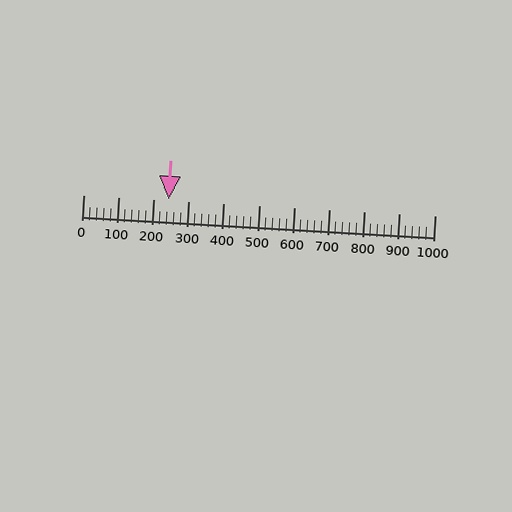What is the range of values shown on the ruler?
The ruler shows values from 0 to 1000.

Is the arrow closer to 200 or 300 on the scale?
The arrow is closer to 200.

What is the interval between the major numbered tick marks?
The major tick marks are spaced 100 units apart.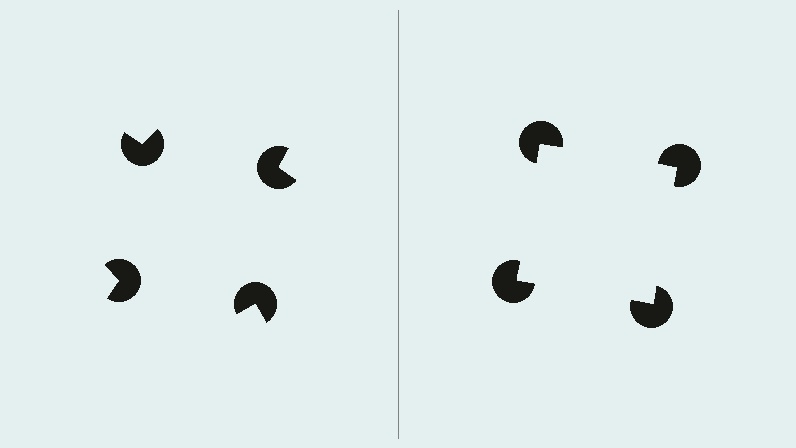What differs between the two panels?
The pac-man discs are positioned identically on both sides; only the wedge orientations differ. On the right they align to a square; on the left they are misaligned.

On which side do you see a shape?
An illusory square appears on the right side. On the left side the wedge cuts are rotated, so no coherent shape forms.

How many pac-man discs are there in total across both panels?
8 — 4 on each side.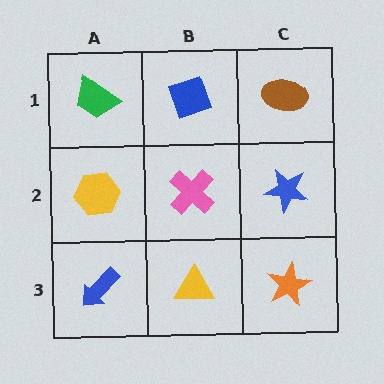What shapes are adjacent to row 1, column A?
A yellow hexagon (row 2, column A), a blue diamond (row 1, column B).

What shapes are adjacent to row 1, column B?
A pink cross (row 2, column B), a green trapezoid (row 1, column A), a brown ellipse (row 1, column C).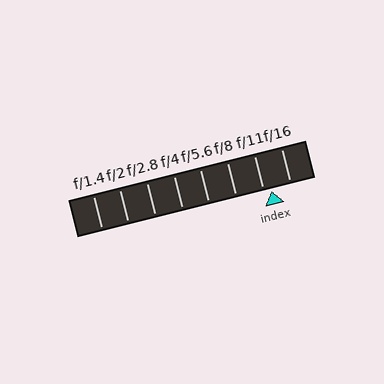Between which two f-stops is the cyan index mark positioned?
The index mark is between f/11 and f/16.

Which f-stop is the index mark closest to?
The index mark is closest to f/11.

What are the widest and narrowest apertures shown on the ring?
The widest aperture shown is f/1.4 and the narrowest is f/16.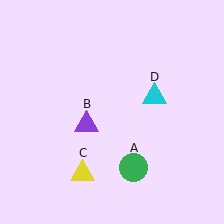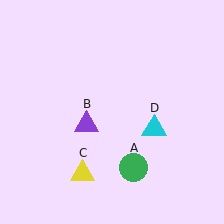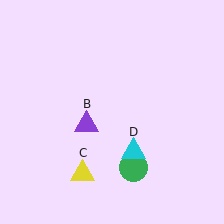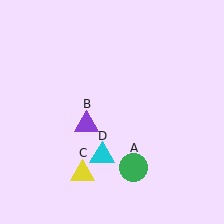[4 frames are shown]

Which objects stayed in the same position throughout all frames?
Green circle (object A) and purple triangle (object B) and yellow triangle (object C) remained stationary.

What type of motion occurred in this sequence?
The cyan triangle (object D) rotated clockwise around the center of the scene.